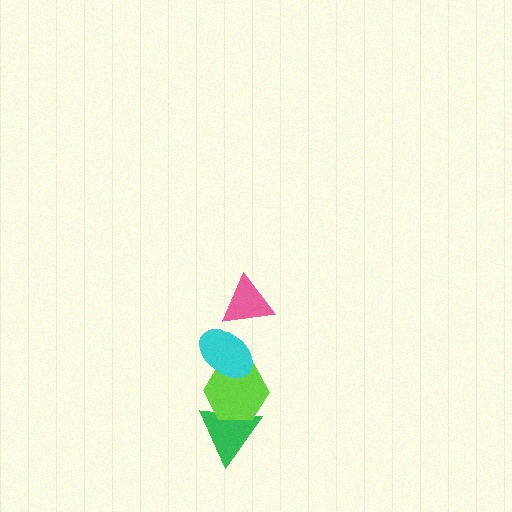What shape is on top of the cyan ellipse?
The pink triangle is on top of the cyan ellipse.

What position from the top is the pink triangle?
The pink triangle is 1st from the top.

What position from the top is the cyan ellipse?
The cyan ellipse is 2nd from the top.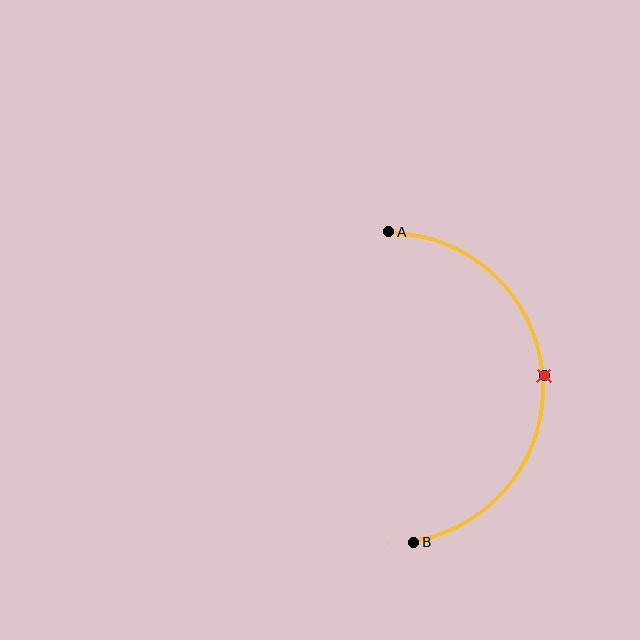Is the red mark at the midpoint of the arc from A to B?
Yes. The red mark lies on the arc at equal arc-length from both A and B — it is the arc midpoint.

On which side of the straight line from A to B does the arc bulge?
The arc bulges to the right of the straight line connecting A and B.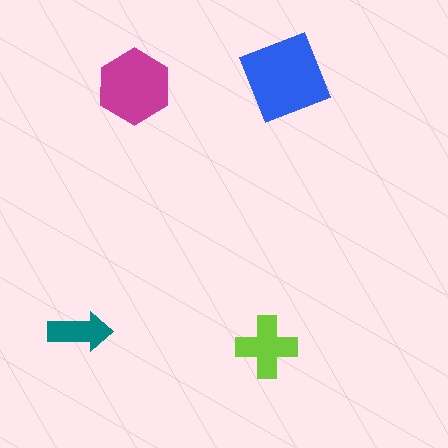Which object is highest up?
The blue diamond is topmost.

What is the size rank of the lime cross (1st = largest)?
3rd.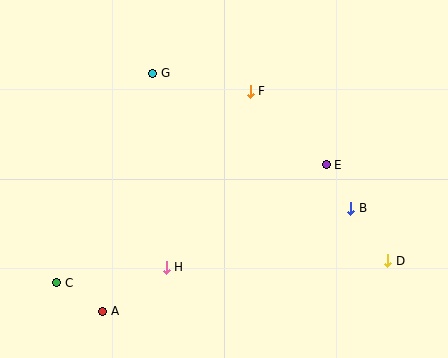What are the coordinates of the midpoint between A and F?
The midpoint between A and F is at (176, 201).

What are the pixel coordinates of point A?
Point A is at (103, 311).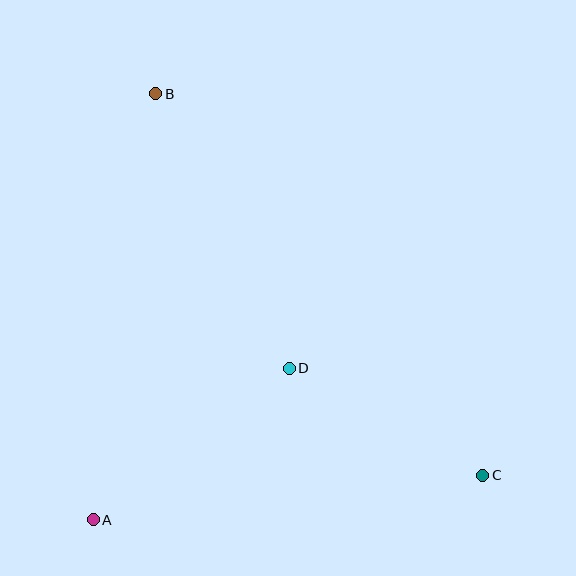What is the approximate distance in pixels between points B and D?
The distance between B and D is approximately 305 pixels.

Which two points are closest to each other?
Points C and D are closest to each other.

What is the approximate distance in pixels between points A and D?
The distance between A and D is approximately 248 pixels.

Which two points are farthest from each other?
Points B and C are farthest from each other.